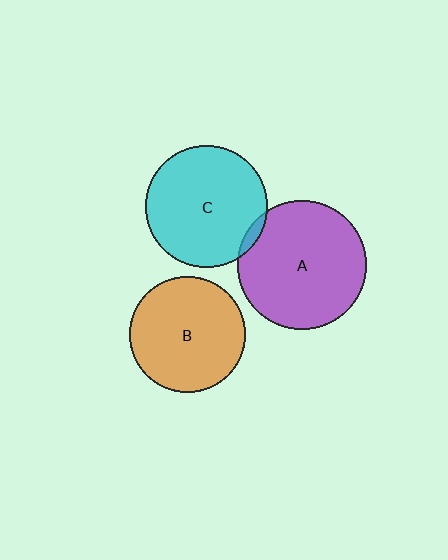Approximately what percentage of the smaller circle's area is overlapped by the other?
Approximately 5%.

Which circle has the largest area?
Circle A (purple).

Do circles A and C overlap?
Yes.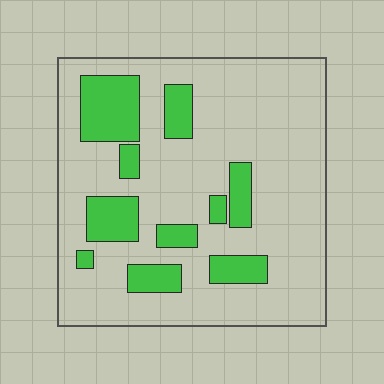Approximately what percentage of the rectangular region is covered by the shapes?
Approximately 20%.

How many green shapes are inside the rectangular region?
10.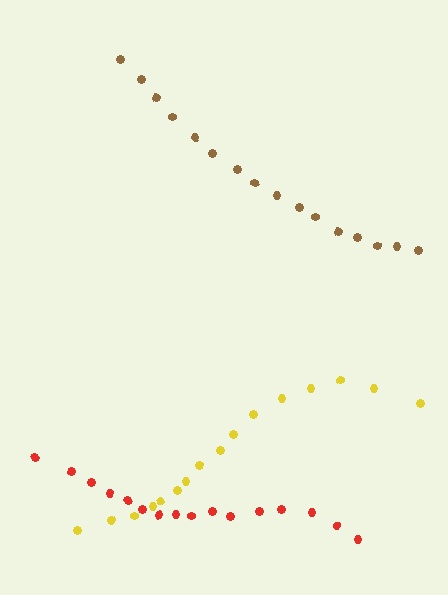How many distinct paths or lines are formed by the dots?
There are 3 distinct paths.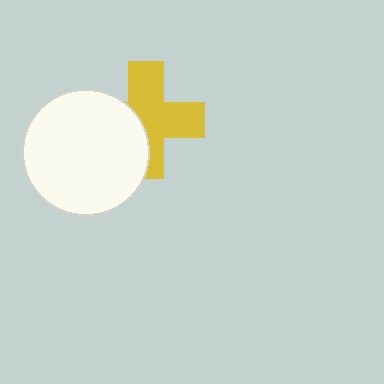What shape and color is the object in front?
The object in front is a white circle.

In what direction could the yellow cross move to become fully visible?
The yellow cross could move right. That would shift it out from behind the white circle entirely.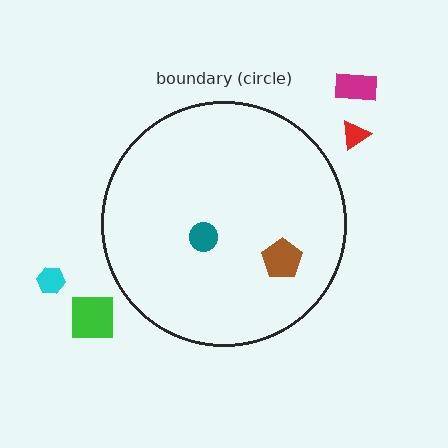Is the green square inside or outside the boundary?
Outside.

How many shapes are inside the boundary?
2 inside, 4 outside.